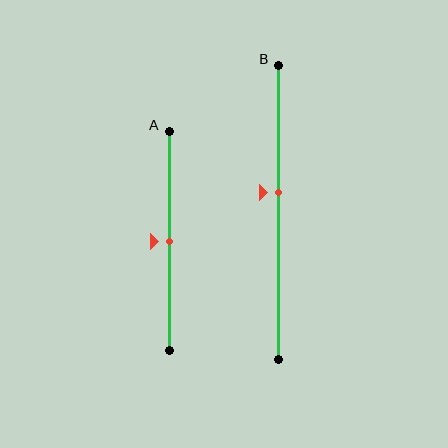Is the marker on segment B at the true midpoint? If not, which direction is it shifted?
No, the marker on segment B is shifted upward by about 7% of the segment length.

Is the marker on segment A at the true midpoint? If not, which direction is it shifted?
Yes, the marker on segment A is at the true midpoint.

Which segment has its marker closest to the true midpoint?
Segment A has its marker closest to the true midpoint.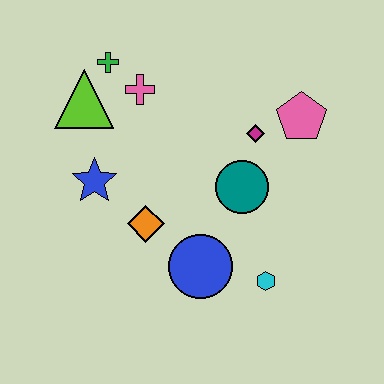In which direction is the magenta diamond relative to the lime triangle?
The magenta diamond is to the right of the lime triangle.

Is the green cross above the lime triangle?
Yes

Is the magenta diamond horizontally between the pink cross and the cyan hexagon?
Yes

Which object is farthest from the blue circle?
The green cross is farthest from the blue circle.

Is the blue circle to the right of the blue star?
Yes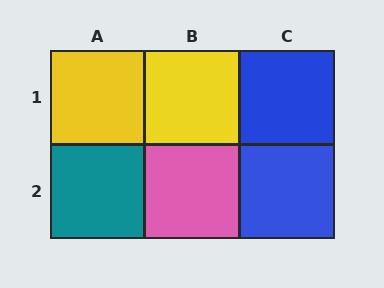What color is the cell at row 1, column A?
Yellow.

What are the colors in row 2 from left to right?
Teal, pink, blue.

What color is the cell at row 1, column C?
Blue.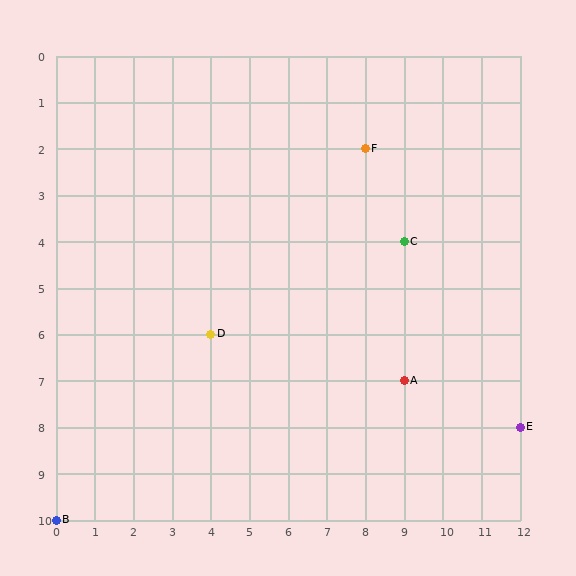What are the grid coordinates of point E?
Point E is at grid coordinates (12, 8).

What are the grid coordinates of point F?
Point F is at grid coordinates (8, 2).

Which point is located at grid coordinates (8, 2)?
Point F is at (8, 2).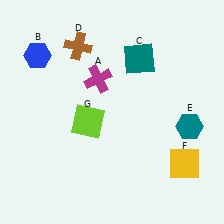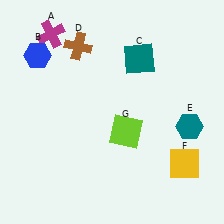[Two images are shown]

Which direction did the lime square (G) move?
The lime square (G) moved right.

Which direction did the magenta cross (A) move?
The magenta cross (A) moved left.